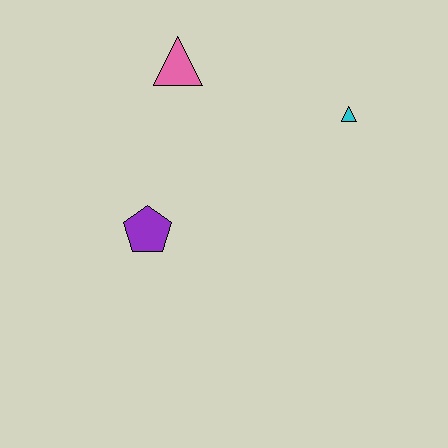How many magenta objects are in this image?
There are no magenta objects.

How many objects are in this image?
There are 3 objects.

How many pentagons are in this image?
There is 1 pentagon.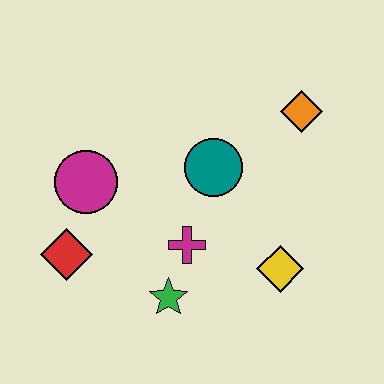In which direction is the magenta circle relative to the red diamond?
The magenta circle is above the red diamond.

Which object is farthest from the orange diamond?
The red diamond is farthest from the orange diamond.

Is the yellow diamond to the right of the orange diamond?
No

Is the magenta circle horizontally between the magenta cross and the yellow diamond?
No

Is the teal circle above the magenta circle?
Yes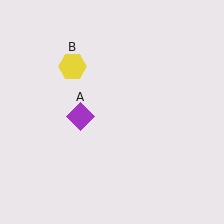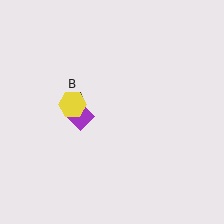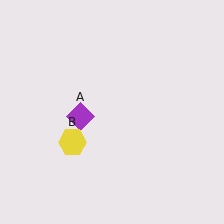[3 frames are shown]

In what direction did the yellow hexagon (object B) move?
The yellow hexagon (object B) moved down.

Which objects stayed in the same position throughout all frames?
Purple diamond (object A) remained stationary.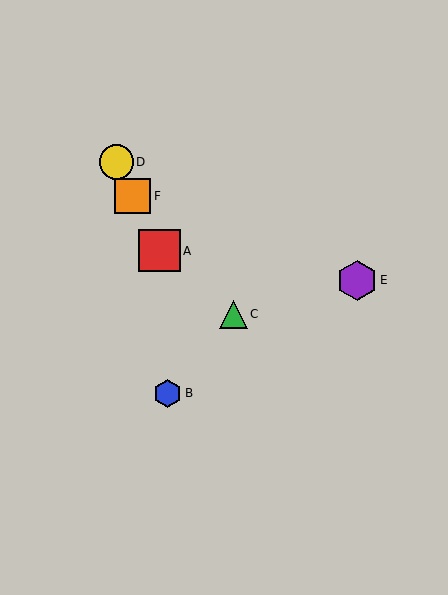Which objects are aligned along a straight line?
Objects A, D, F are aligned along a straight line.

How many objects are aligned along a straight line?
3 objects (A, D, F) are aligned along a straight line.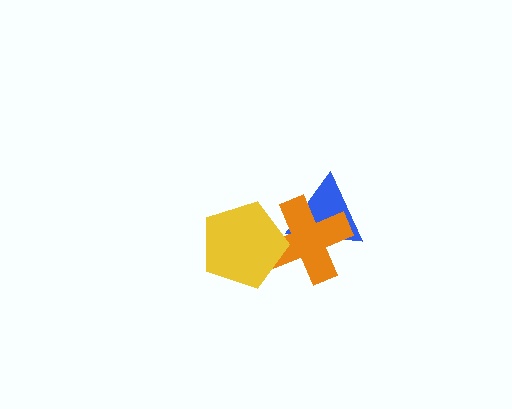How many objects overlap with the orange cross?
2 objects overlap with the orange cross.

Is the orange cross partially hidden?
Yes, it is partially covered by another shape.